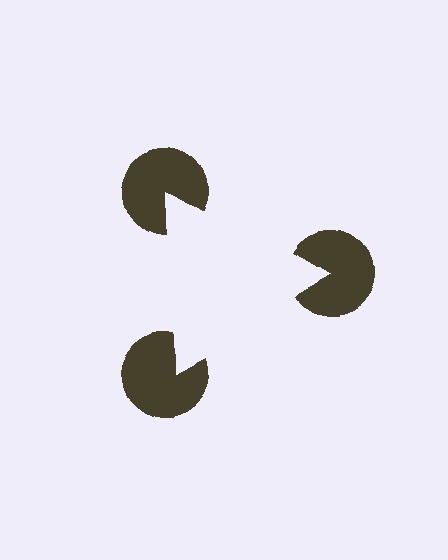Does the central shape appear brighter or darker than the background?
It typically appears slightly brighter than the background, even though no actual brightness change is drawn.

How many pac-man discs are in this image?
There are 3 — one at each vertex of the illusory triangle.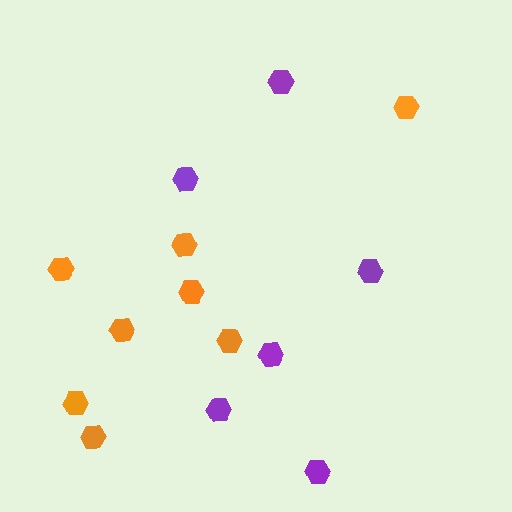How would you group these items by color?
There are 2 groups: one group of orange hexagons (8) and one group of purple hexagons (6).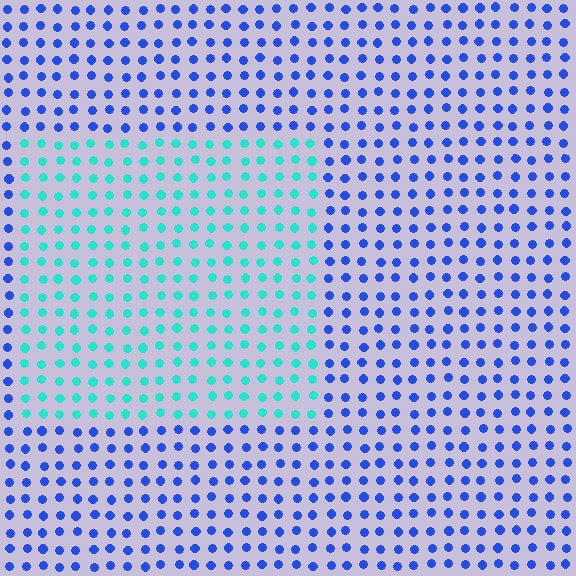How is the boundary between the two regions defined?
The boundary is defined purely by a slight shift in hue (about 55 degrees). Spacing, size, and orientation are identical on both sides.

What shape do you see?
I see a rectangle.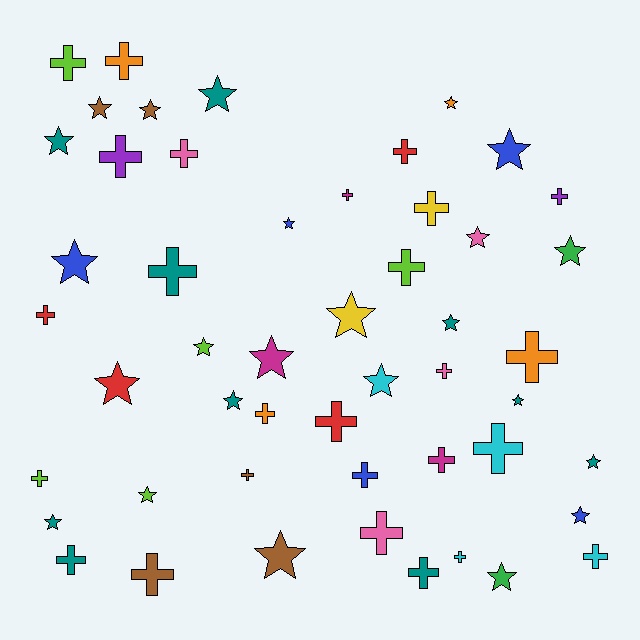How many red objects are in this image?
There are 4 red objects.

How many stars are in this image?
There are 24 stars.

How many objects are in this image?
There are 50 objects.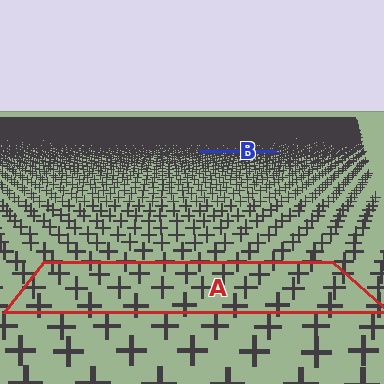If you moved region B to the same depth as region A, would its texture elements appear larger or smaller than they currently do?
They would appear larger. At a closer depth, the same texture elements are projected at a bigger on-screen size.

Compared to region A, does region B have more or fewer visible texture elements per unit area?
Region B has more texture elements per unit area — they are packed more densely because it is farther away.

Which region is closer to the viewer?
Region A is closer. The texture elements there are larger and more spread out.